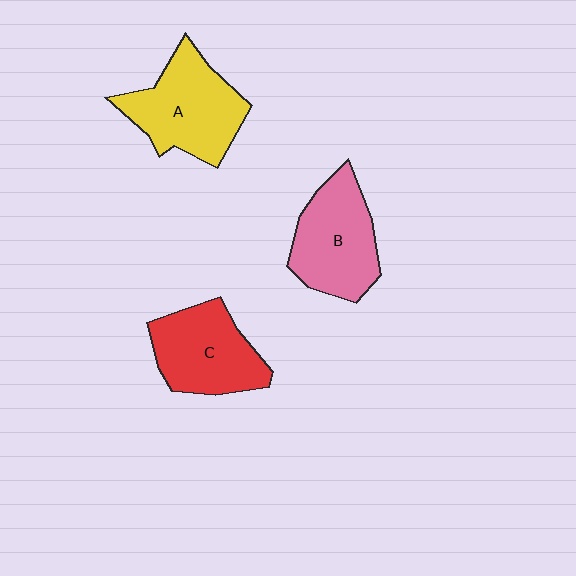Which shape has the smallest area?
Shape C (red).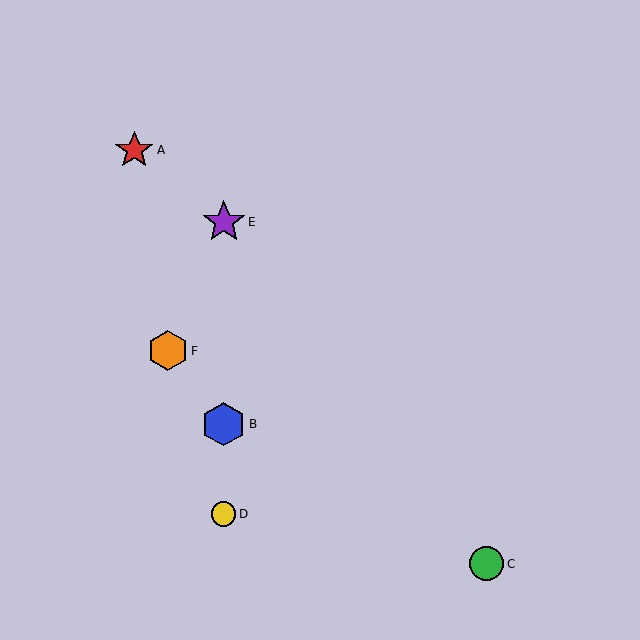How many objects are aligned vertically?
3 objects (B, D, E) are aligned vertically.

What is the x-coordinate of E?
Object E is at x≈224.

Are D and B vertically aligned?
Yes, both are at x≈224.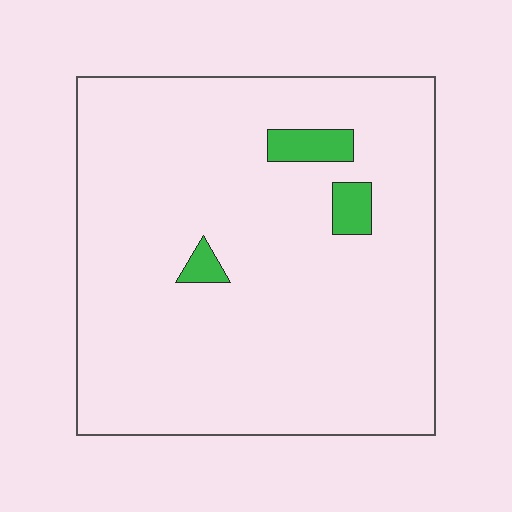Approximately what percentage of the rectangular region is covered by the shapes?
Approximately 5%.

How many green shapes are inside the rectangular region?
3.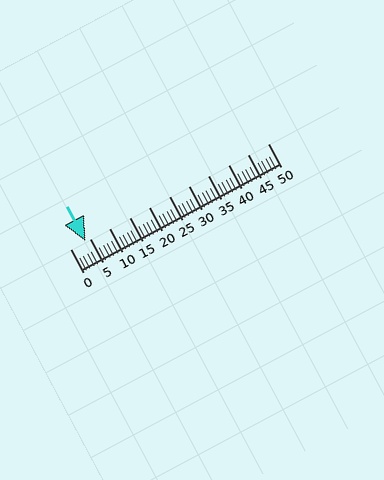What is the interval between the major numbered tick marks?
The major tick marks are spaced 5 units apart.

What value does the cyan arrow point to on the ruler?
The cyan arrow points to approximately 4.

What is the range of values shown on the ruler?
The ruler shows values from 0 to 50.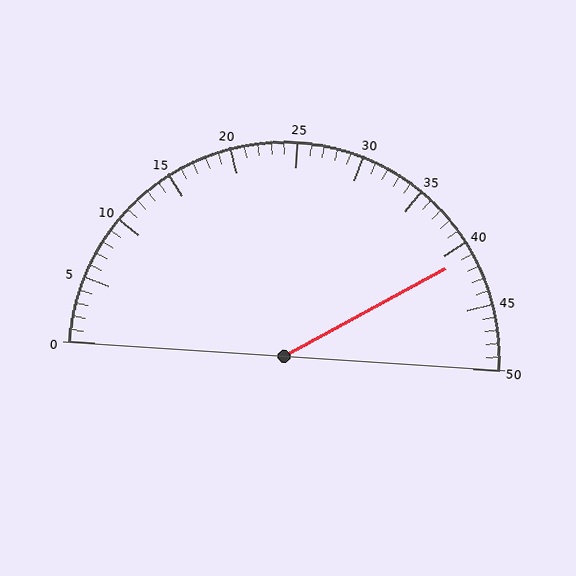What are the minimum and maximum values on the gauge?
The gauge ranges from 0 to 50.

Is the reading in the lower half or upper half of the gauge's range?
The reading is in the upper half of the range (0 to 50).